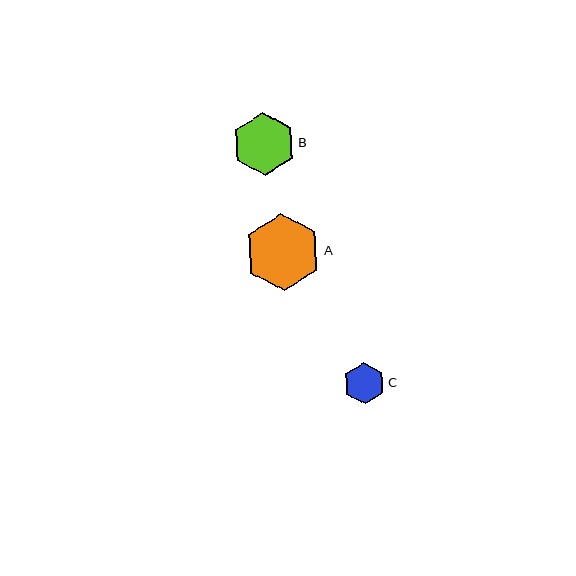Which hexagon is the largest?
Hexagon A is the largest with a size of approximately 77 pixels.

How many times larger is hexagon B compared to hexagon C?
Hexagon B is approximately 1.5 times the size of hexagon C.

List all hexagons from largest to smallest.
From largest to smallest: A, B, C.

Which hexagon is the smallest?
Hexagon C is the smallest with a size of approximately 42 pixels.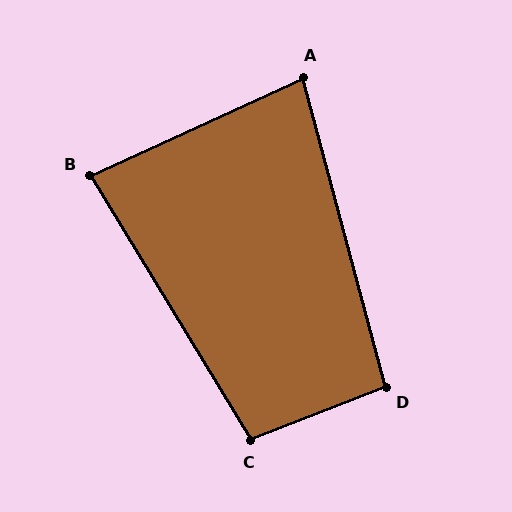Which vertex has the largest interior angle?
C, at approximately 100 degrees.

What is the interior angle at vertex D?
Approximately 97 degrees (obtuse).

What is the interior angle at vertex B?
Approximately 83 degrees (acute).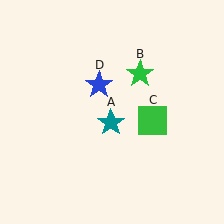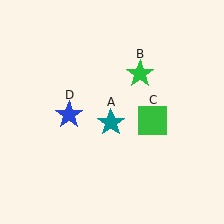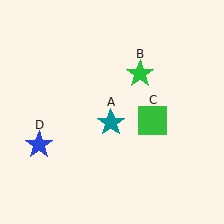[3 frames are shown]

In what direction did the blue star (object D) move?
The blue star (object D) moved down and to the left.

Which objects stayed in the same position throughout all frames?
Teal star (object A) and green star (object B) and green square (object C) remained stationary.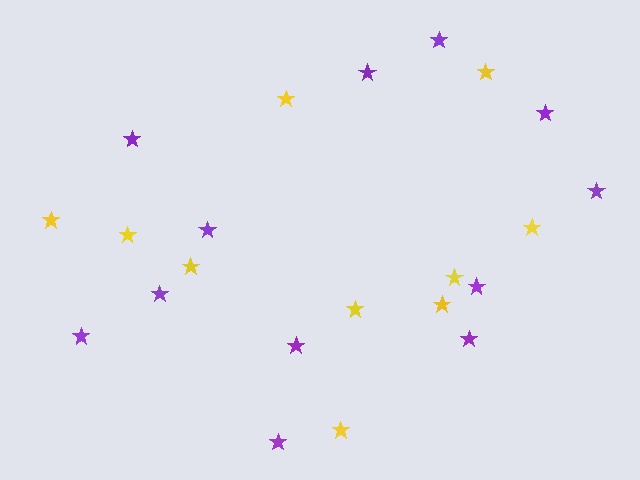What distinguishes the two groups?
There are 2 groups: one group of yellow stars (10) and one group of purple stars (12).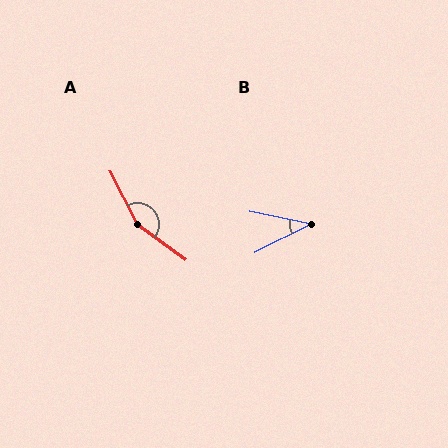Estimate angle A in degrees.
Approximately 153 degrees.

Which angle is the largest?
A, at approximately 153 degrees.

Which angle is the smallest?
B, at approximately 39 degrees.